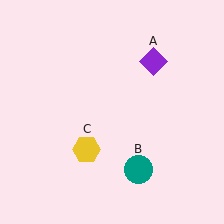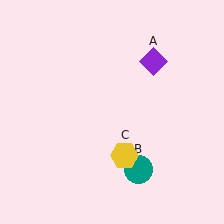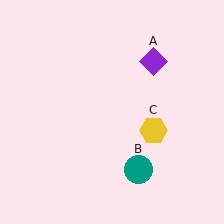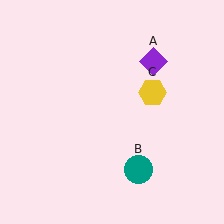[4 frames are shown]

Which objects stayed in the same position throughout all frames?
Purple diamond (object A) and teal circle (object B) remained stationary.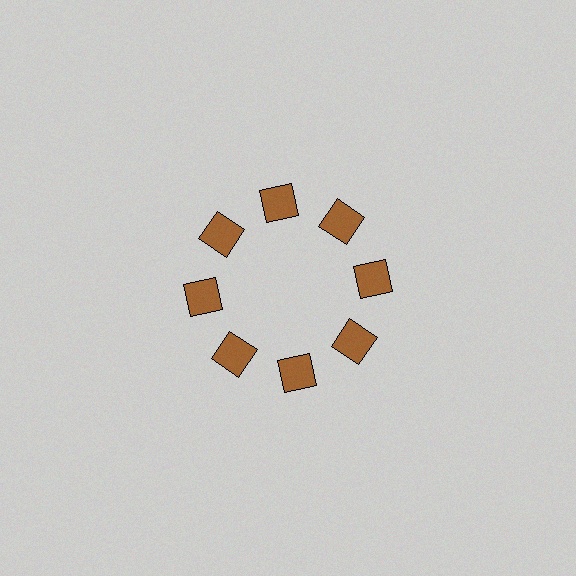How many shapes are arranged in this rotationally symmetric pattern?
There are 8 shapes, arranged in 8 groups of 1.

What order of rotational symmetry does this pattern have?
This pattern has 8-fold rotational symmetry.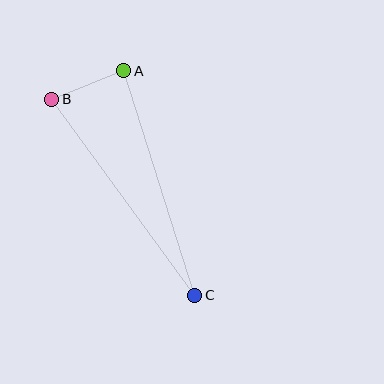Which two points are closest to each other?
Points A and B are closest to each other.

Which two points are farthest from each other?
Points B and C are farthest from each other.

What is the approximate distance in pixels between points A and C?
The distance between A and C is approximately 235 pixels.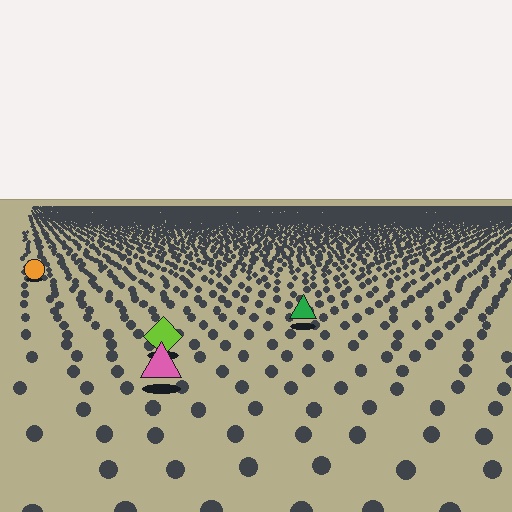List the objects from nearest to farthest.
From nearest to farthest: the pink triangle, the lime diamond, the green triangle, the orange circle.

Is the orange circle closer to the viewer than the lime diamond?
No. The lime diamond is closer — you can tell from the texture gradient: the ground texture is coarser near it.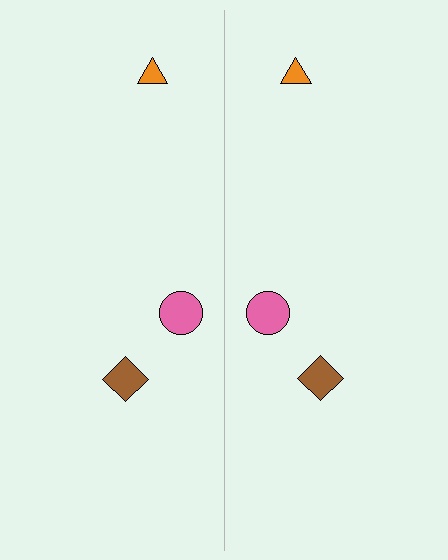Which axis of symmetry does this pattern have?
The pattern has a vertical axis of symmetry running through the center of the image.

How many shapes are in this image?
There are 6 shapes in this image.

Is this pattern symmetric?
Yes, this pattern has bilateral (reflection) symmetry.